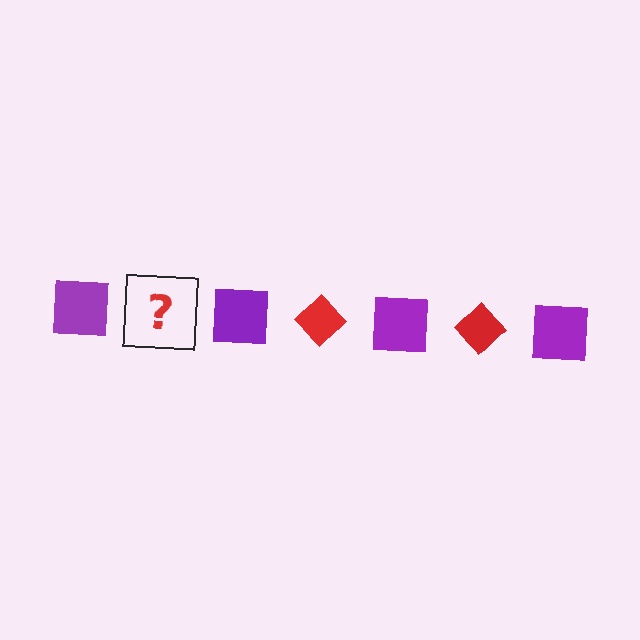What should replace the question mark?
The question mark should be replaced with a red diamond.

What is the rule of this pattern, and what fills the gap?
The rule is that the pattern alternates between purple square and red diamond. The gap should be filled with a red diamond.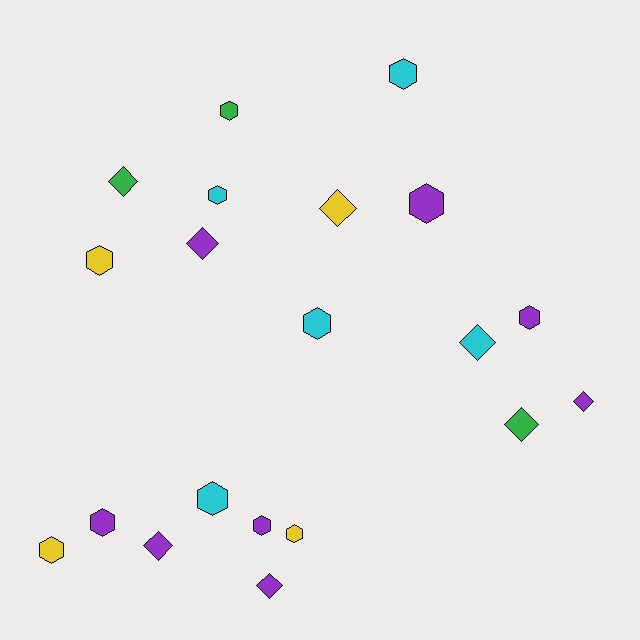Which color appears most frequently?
Purple, with 8 objects.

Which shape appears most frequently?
Hexagon, with 12 objects.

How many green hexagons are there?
There is 1 green hexagon.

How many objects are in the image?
There are 20 objects.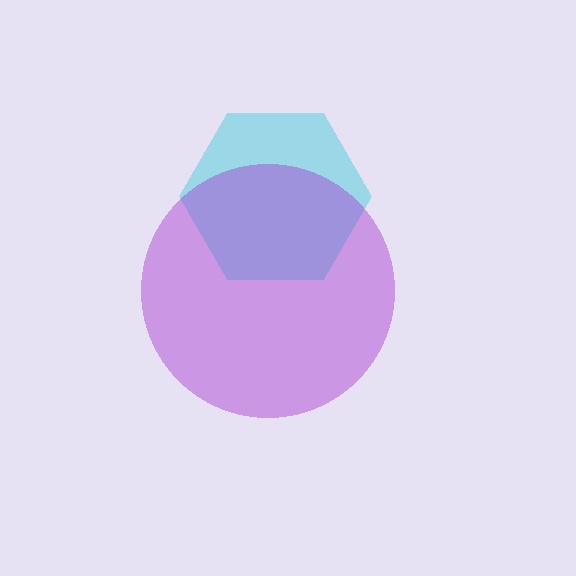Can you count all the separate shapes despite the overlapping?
Yes, there are 2 separate shapes.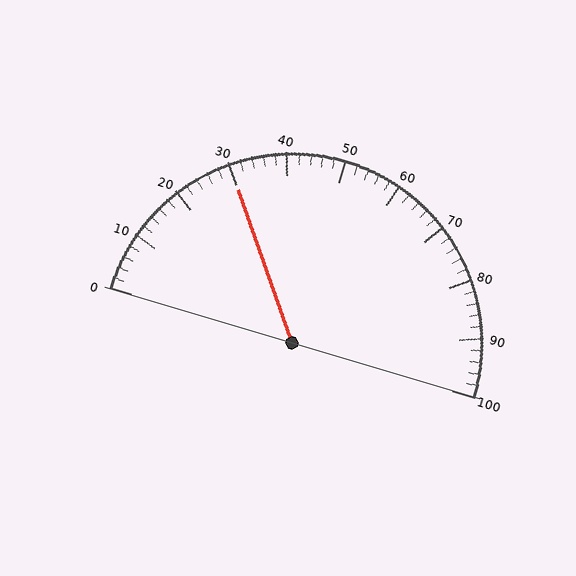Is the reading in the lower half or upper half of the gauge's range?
The reading is in the lower half of the range (0 to 100).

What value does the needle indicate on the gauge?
The needle indicates approximately 30.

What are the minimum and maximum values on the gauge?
The gauge ranges from 0 to 100.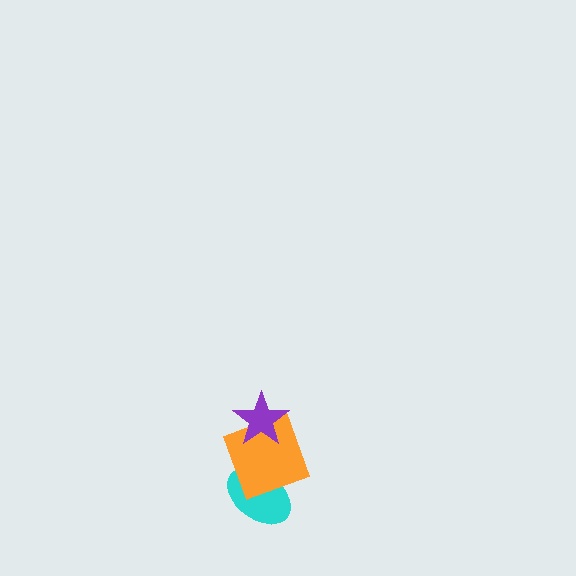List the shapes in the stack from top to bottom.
From top to bottom: the purple star, the orange square, the cyan ellipse.